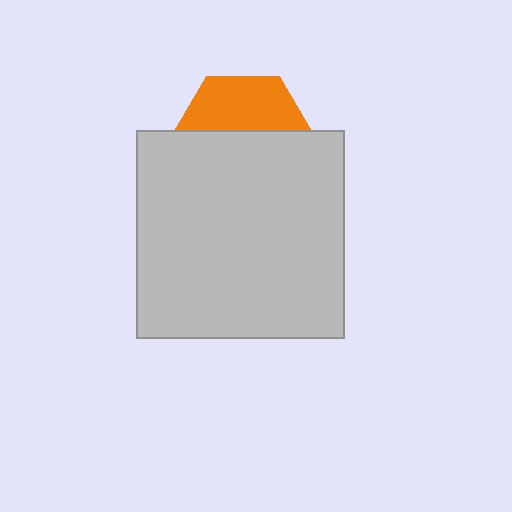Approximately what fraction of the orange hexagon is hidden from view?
Roughly 60% of the orange hexagon is hidden behind the light gray square.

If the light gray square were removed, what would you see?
You would see the complete orange hexagon.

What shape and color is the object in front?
The object in front is a light gray square.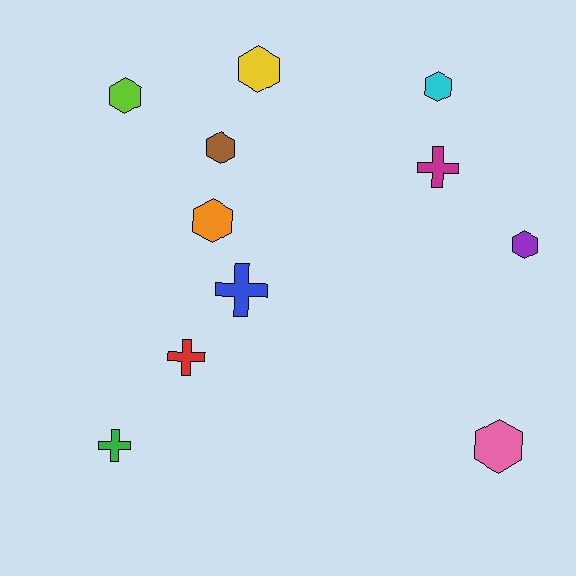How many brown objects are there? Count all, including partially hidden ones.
There is 1 brown object.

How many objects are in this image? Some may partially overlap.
There are 11 objects.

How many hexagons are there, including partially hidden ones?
There are 7 hexagons.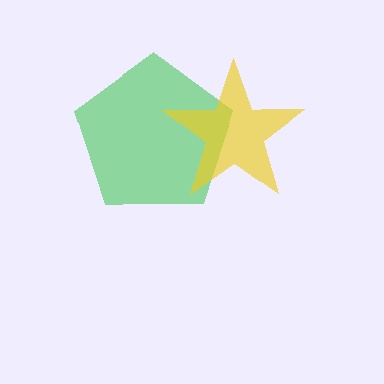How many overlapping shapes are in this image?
There are 2 overlapping shapes in the image.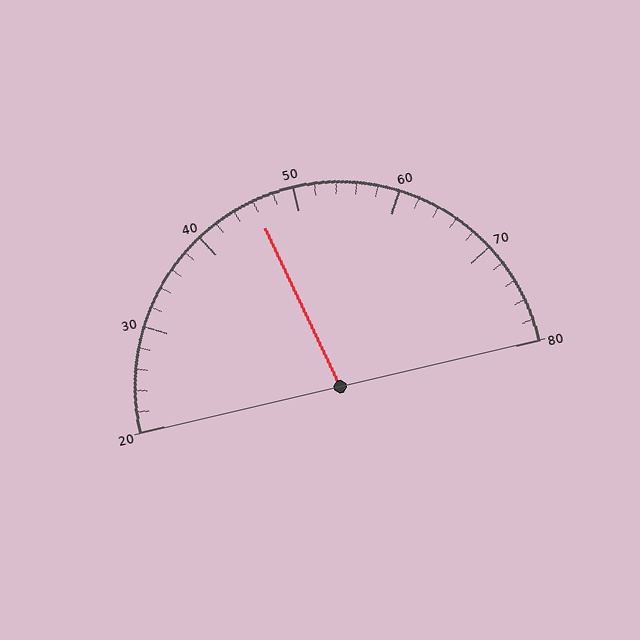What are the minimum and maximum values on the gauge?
The gauge ranges from 20 to 80.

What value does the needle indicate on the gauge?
The needle indicates approximately 46.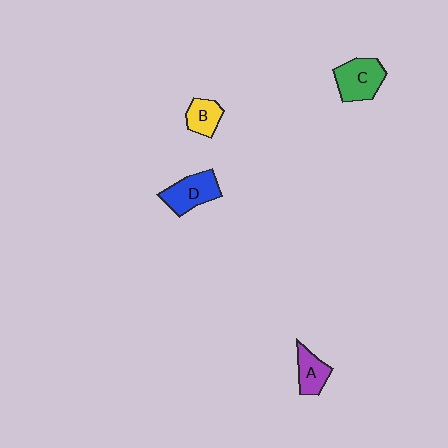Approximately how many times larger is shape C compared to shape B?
Approximately 1.6 times.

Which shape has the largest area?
Shape C (green).